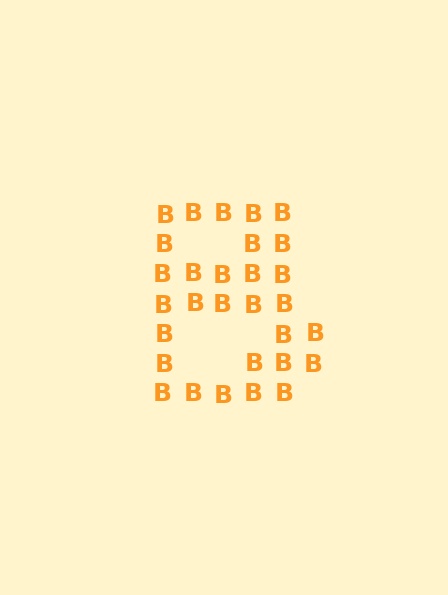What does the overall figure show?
The overall figure shows the letter B.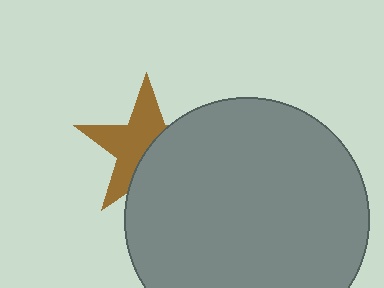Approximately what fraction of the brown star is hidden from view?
Roughly 44% of the brown star is hidden behind the gray circle.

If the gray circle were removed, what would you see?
You would see the complete brown star.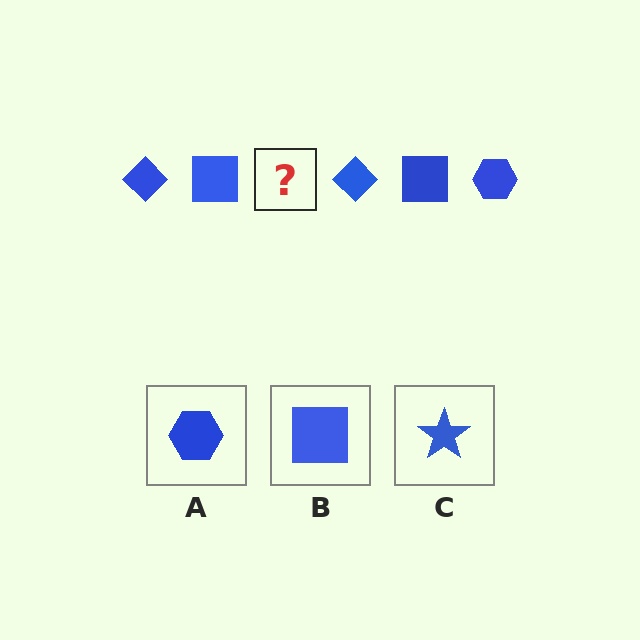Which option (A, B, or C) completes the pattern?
A.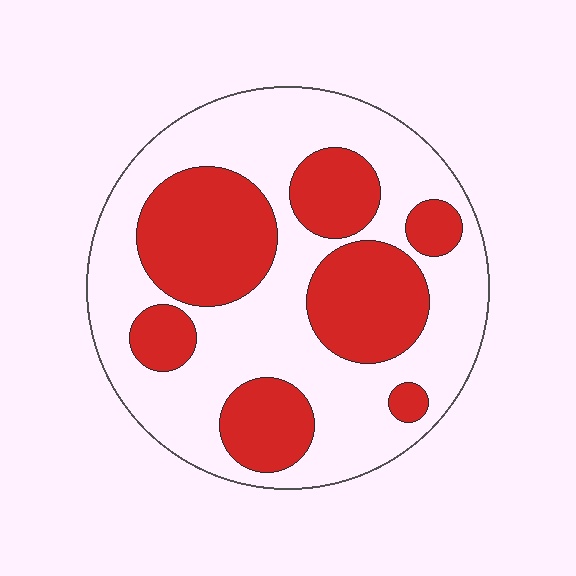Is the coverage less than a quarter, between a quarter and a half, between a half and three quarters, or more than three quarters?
Between a quarter and a half.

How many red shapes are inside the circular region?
7.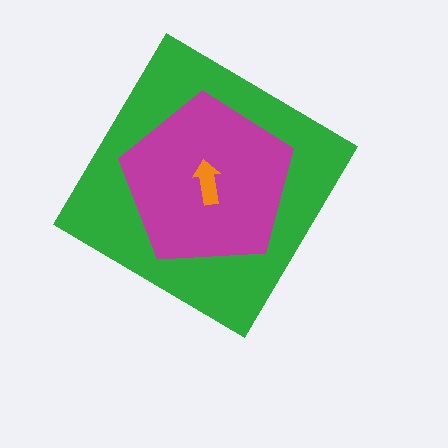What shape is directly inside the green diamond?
The magenta pentagon.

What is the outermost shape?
The green diamond.